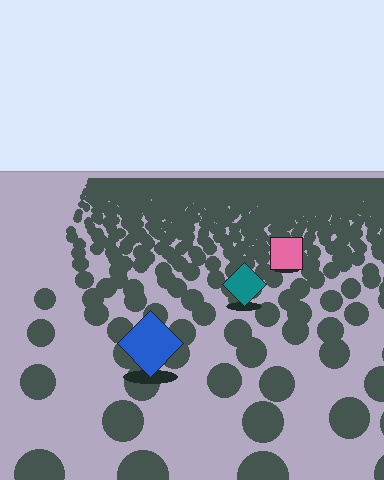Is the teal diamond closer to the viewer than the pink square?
Yes. The teal diamond is closer — you can tell from the texture gradient: the ground texture is coarser near it.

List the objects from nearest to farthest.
From nearest to farthest: the blue diamond, the teal diamond, the pink square.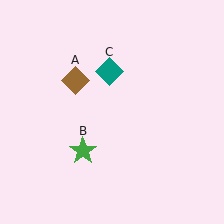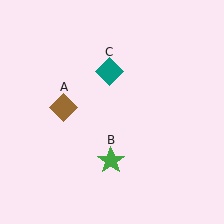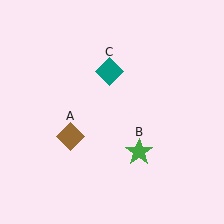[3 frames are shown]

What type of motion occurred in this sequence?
The brown diamond (object A), green star (object B) rotated counterclockwise around the center of the scene.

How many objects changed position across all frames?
2 objects changed position: brown diamond (object A), green star (object B).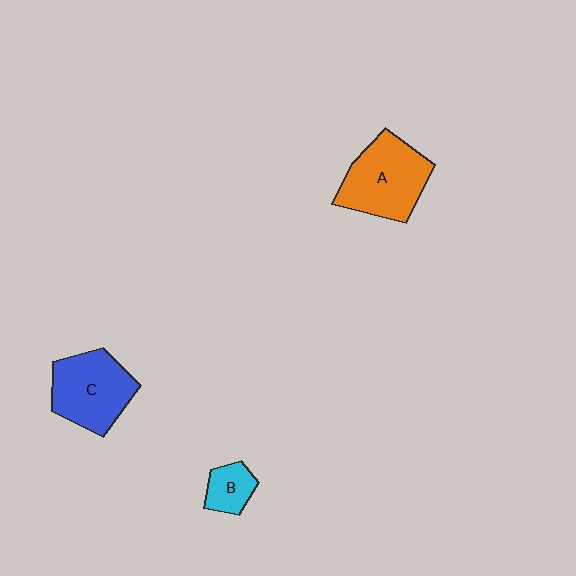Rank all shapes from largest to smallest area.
From largest to smallest: A (orange), C (blue), B (cyan).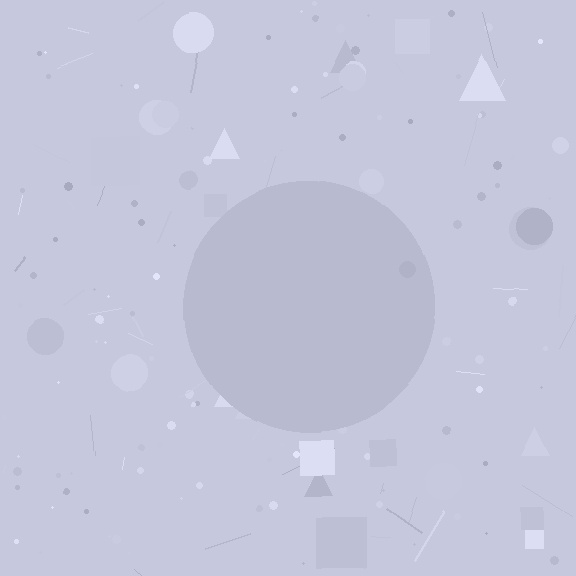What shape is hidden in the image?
A circle is hidden in the image.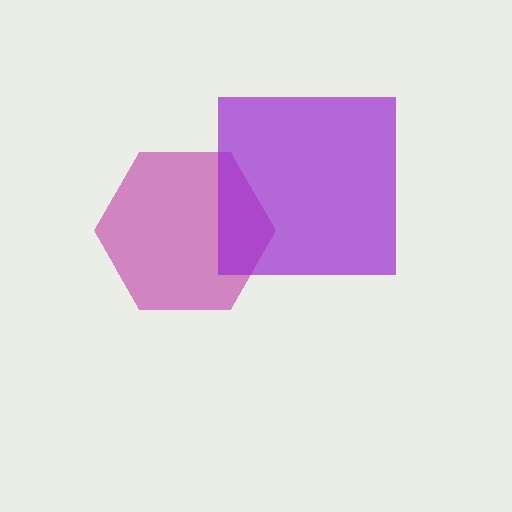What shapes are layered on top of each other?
The layered shapes are: a magenta hexagon, a purple square.